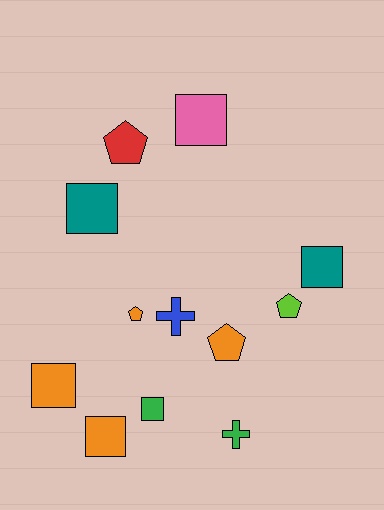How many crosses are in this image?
There are 2 crosses.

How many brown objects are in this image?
There are no brown objects.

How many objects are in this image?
There are 12 objects.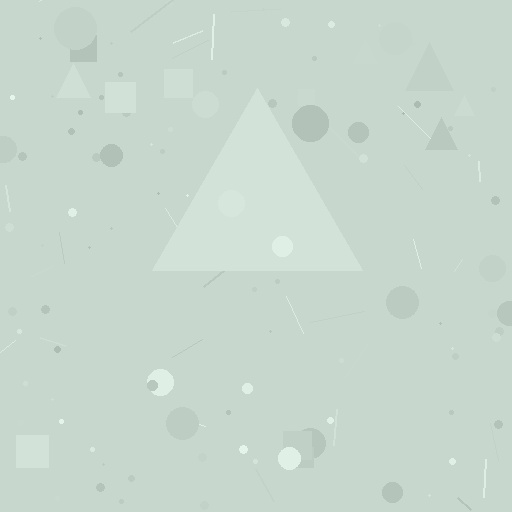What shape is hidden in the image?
A triangle is hidden in the image.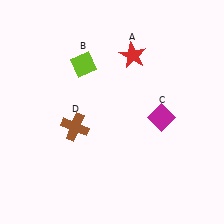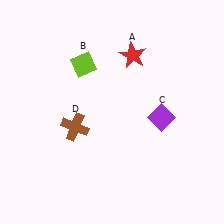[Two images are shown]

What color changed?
The diamond (C) changed from magenta in Image 1 to purple in Image 2.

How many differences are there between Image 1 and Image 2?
There is 1 difference between the two images.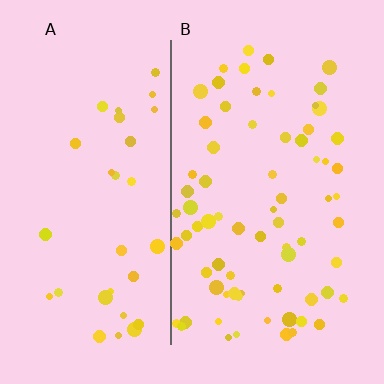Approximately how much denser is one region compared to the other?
Approximately 2.2× — region B over region A.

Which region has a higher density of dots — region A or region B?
B (the right).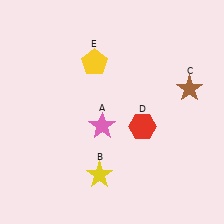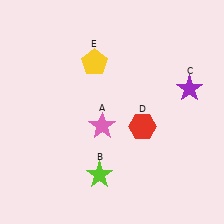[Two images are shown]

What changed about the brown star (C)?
In Image 1, C is brown. In Image 2, it changed to purple.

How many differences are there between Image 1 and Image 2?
There are 2 differences between the two images.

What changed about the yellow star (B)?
In Image 1, B is yellow. In Image 2, it changed to lime.